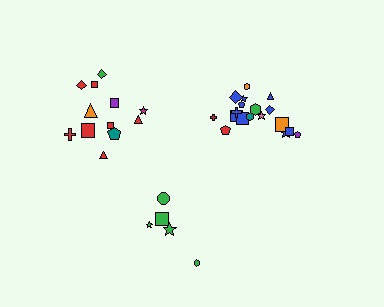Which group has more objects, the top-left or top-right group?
The top-right group.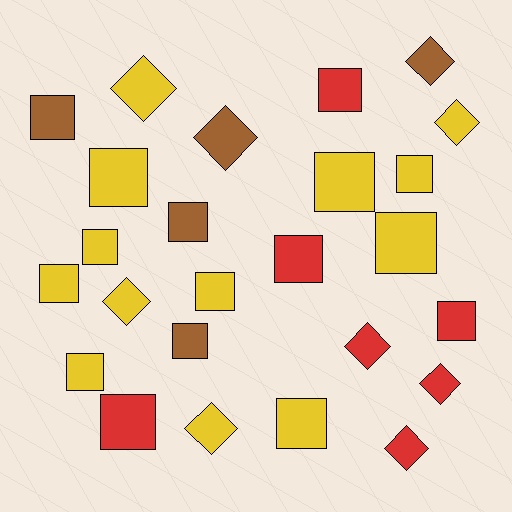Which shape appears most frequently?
Square, with 16 objects.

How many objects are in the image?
There are 25 objects.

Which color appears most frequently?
Yellow, with 13 objects.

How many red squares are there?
There are 4 red squares.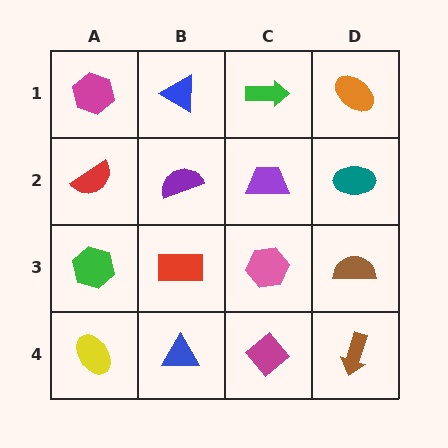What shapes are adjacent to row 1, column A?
A red semicircle (row 2, column A), a blue triangle (row 1, column B).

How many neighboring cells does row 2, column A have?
3.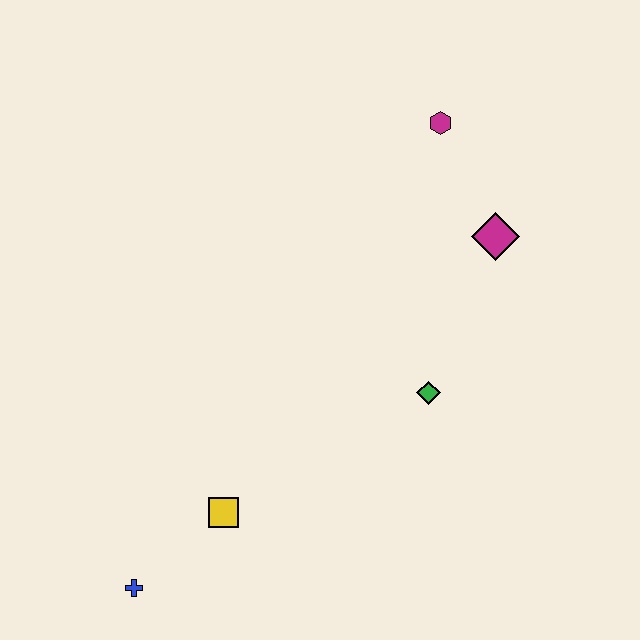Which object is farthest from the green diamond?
The blue cross is farthest from the green diamond.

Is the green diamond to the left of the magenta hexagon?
Yes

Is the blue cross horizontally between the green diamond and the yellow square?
No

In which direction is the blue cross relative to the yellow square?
The blue cross is to the left of the yellow square.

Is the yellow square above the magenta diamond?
No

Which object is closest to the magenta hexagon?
The magenta diamond is closest to the magenta hexagon.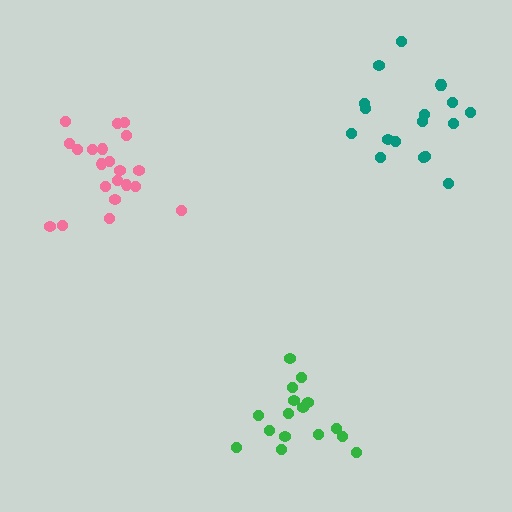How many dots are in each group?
Group 1: 21 dots, Group 2: 16 dots, Group 3: 18 dots (55 total).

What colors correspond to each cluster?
The clusters are colored: pink, green, teal.